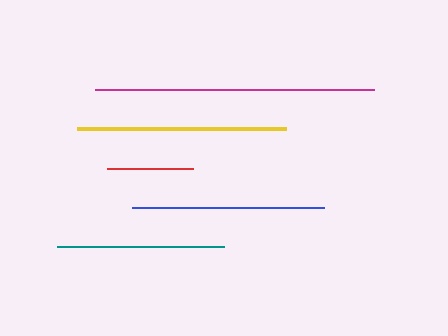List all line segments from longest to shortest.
From longest to shortest: magenta, yellow, blue, teal, red.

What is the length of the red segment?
The red segment is approximately 86 pixels long.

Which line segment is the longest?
The magenta line is the longest at approximately 279 pixels.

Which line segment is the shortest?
The red line is the shortest at approximately 86 pixels.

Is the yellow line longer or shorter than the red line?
The yellow line is longer than the red line.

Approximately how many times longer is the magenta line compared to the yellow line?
The magenta line is approximately 1.3 times the length of the yellow line.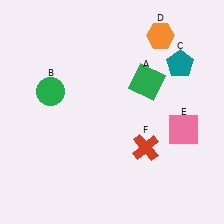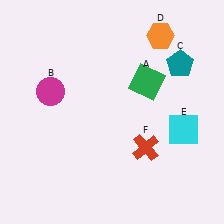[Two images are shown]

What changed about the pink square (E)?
In Image 1, E is pink. In Image 2, it changed to cyan.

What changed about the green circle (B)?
In Image 1, B is green. In Image 2, it changed to magenta.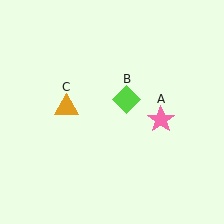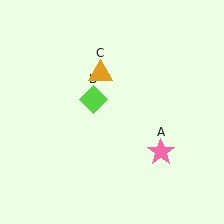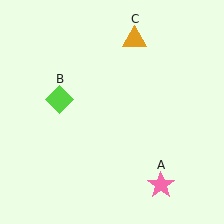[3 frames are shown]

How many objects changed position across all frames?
3 objects changed position: pink star (object A), lime diamond (object B), orange triangle (object C).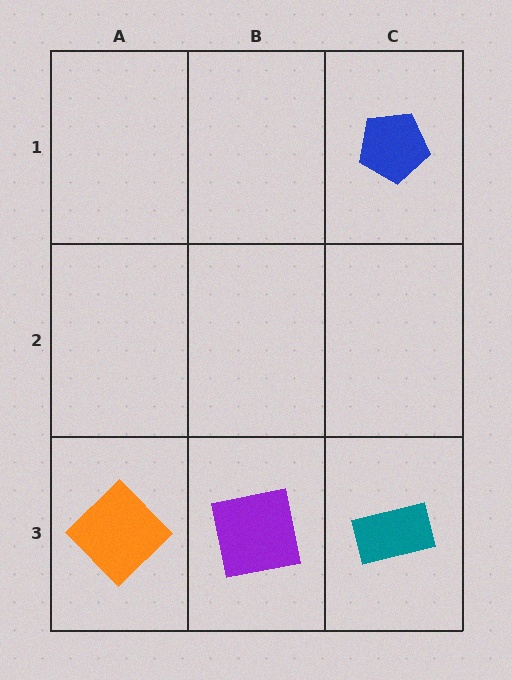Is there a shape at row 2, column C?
No, that cell is empty.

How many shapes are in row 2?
0 shapes.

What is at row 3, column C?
A teal rectangle.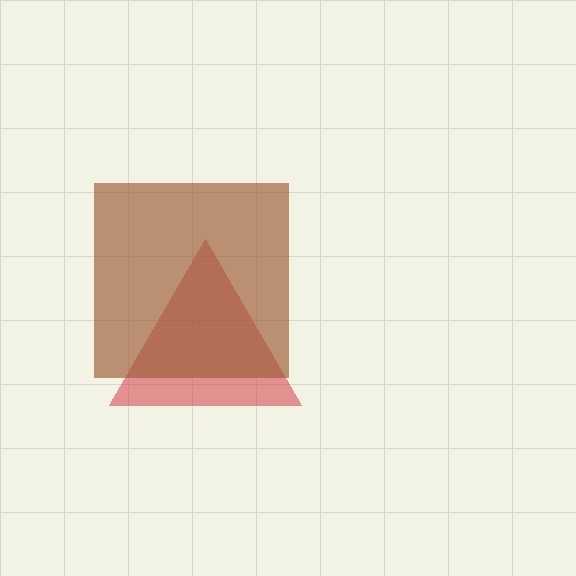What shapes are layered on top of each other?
The layered shapes are: a red triangle, a brown square.